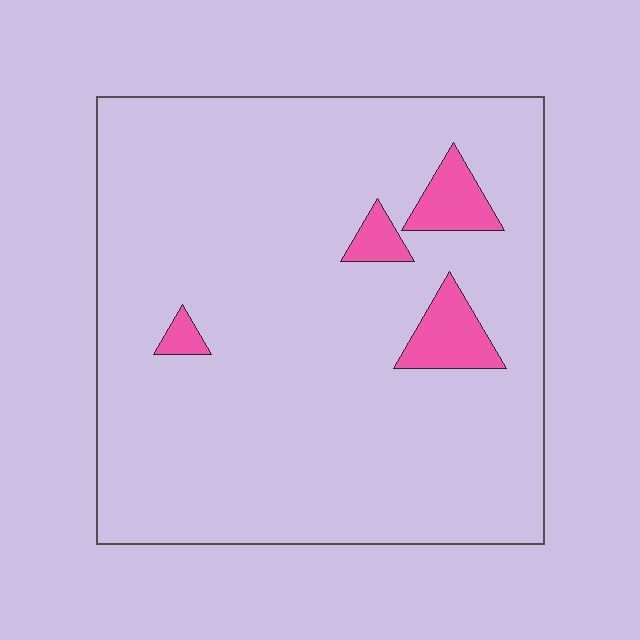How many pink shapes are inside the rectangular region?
4.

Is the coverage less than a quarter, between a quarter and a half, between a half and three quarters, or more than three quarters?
Less than a quarter.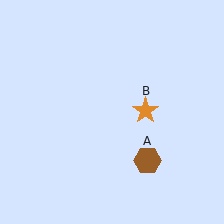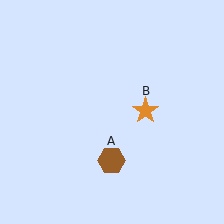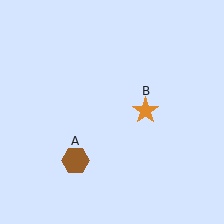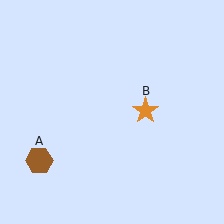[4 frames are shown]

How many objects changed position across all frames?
1 object changed position: brown hexagon (object A).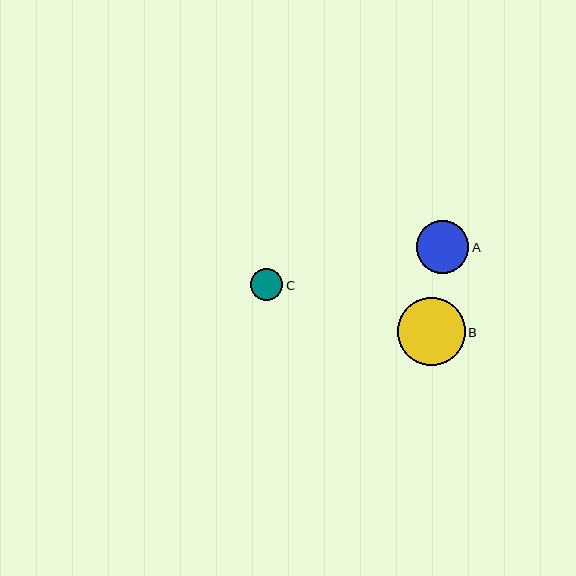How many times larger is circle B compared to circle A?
Circle B is approximately 1.3 times the size of circle A.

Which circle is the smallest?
Circle C is the smallest with a size of approximately 32 pixels.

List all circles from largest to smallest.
From largest to smallest: B, A, C.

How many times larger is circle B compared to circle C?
Circle B is approximately 2.1 times the size of circle C.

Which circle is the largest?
Circle B is the largest with a size of approximately 68 pixels.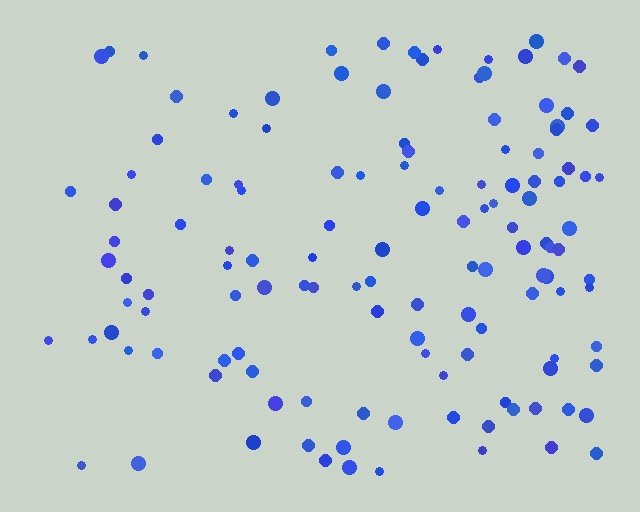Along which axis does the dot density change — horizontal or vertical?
Horizontal.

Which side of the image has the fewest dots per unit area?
The left.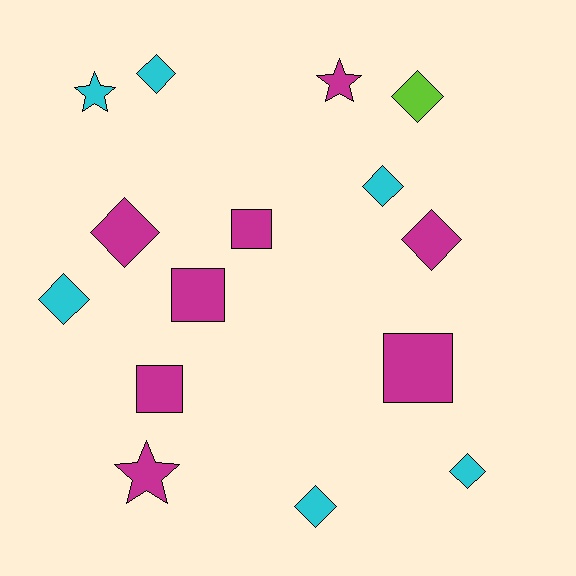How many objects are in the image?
There are 15 objects.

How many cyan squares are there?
There are no cyan squares.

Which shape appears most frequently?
Diamond, with 8 objects.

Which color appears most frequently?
Magenta, with 8 objects.